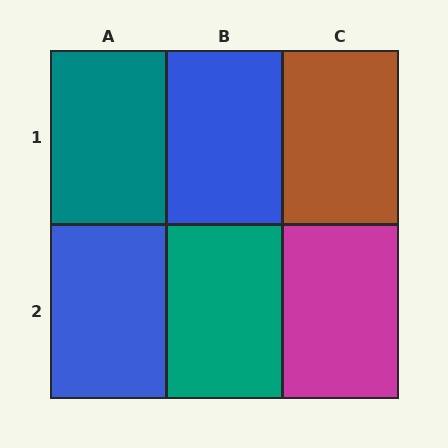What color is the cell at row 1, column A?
Teal.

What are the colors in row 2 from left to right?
Blue, teal, magenta.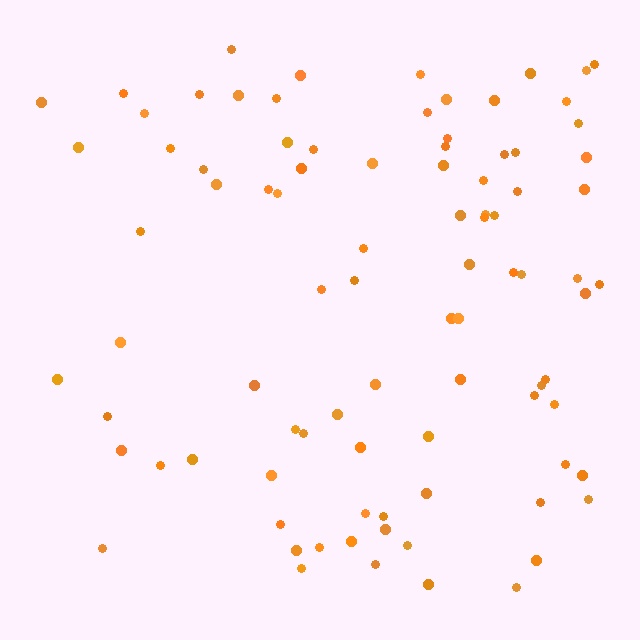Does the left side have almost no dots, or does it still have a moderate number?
Still a moderate number, just noticeably fewer than the right.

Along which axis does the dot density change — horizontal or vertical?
Horizontal.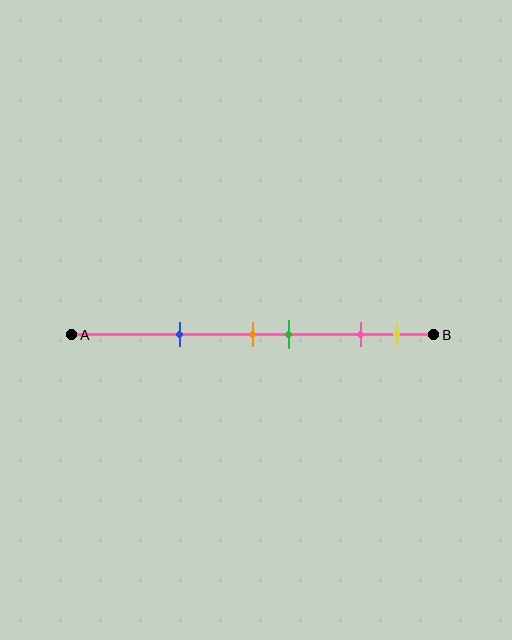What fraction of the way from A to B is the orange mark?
The orange mark is approximately 50% (0.5) of the way from A to B.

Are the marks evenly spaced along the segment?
No, the marks are not evenly spaced.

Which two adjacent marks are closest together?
The orange and green marks are the closest adjacent pair.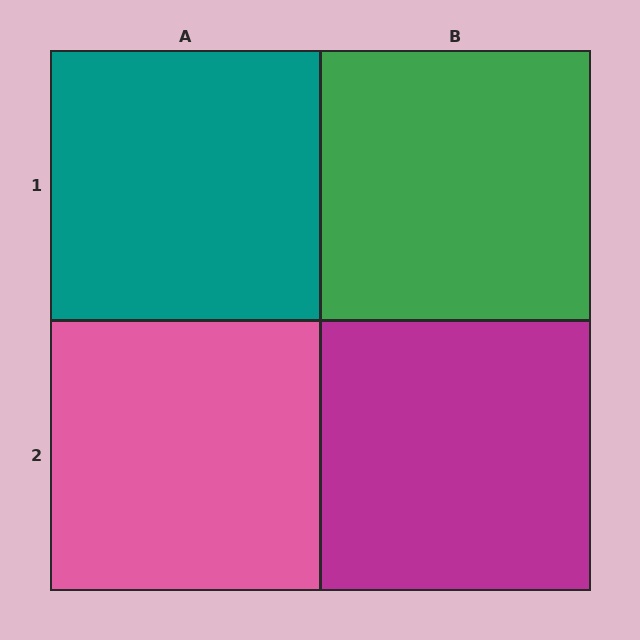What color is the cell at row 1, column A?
Teal.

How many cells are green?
1 cell is green.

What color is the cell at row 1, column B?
Green.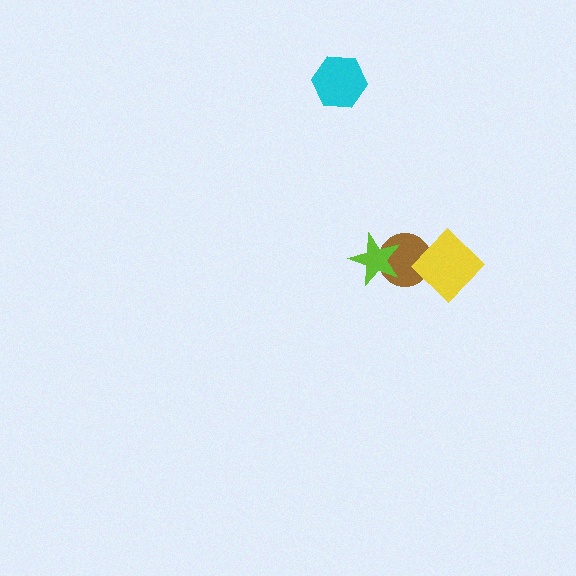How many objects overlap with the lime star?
1 object overlaps with the lime star.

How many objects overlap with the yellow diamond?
1 object overlaps with the yellow diamond.